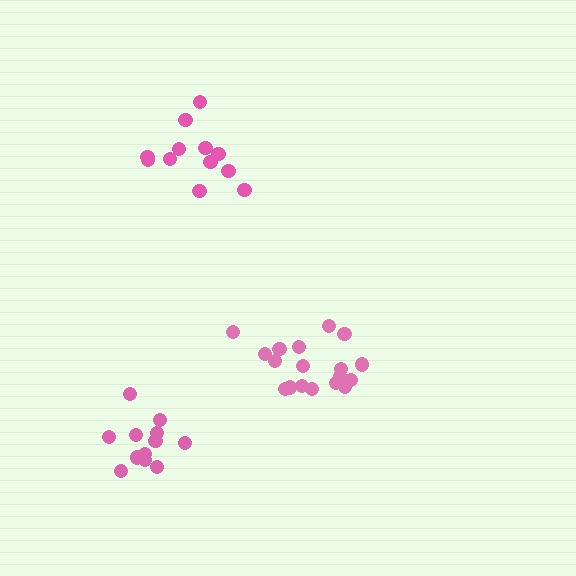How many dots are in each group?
Group 1: 12 dots, Group 2: 18 dots, Group 3: 12 dots (42 total).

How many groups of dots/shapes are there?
There are 3 groups.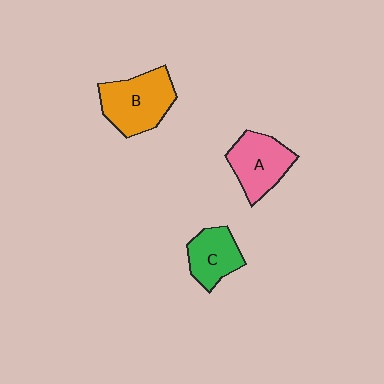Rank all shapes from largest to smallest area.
From largest to smallest: B (orange), A (pink), C (green).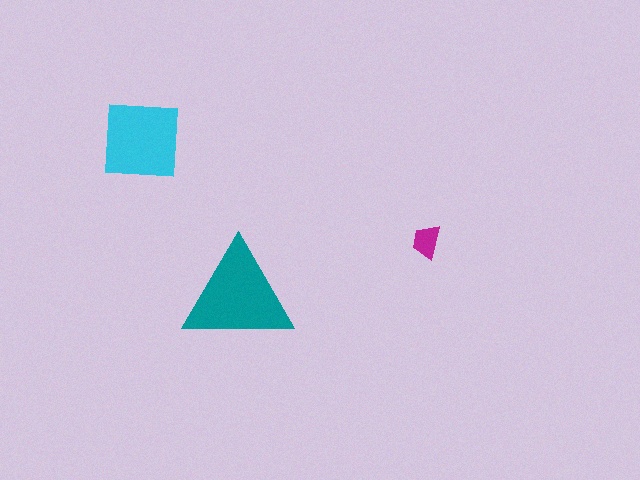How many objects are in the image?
There are 3 objects in the image.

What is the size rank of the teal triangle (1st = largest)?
1st.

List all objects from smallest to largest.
The magenta trapezoid, the cyan square, the teal triangle.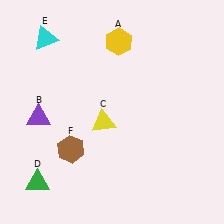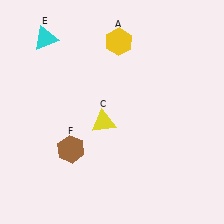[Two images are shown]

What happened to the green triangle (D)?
The green triangle (D) was removed in Image 2. It was in the bottom-left area of Image 1.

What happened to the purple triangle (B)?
The purple triangle (B) was removed in Image 2. It was in the bottom-left area of Image 1.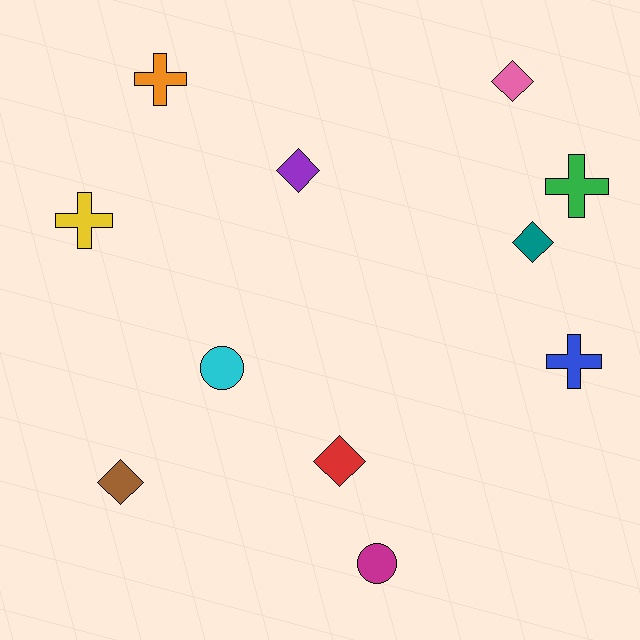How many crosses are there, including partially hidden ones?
There are 4 crosses.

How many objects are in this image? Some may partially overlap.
There are 11 objects.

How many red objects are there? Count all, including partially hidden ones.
There is 1 red object.